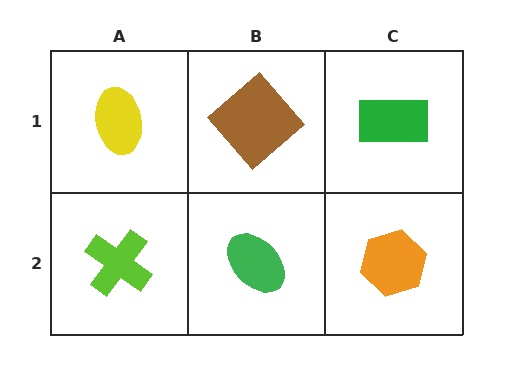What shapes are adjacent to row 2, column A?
A yellow ellipse (row 1, column A), a green ellipse (row 2, column B).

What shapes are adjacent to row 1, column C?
An orange hexagon (row 2, column C), a brown diamond (row 1, column B).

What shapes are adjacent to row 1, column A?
A lime cross (row 2, column A), a brown diamond (row 1, column B).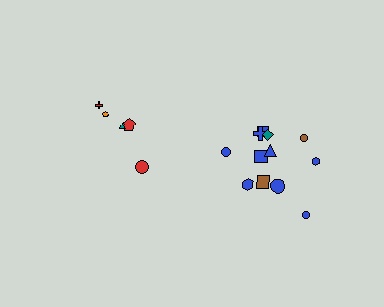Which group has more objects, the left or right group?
The right group.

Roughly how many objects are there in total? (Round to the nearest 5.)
Roughly 15 objects in total.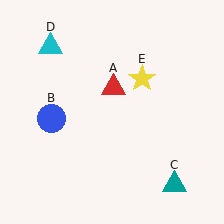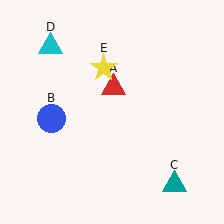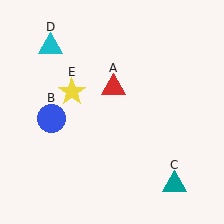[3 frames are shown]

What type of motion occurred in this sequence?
The yellow star (object E) rotated counterclockwise around the center of the scene.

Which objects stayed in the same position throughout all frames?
Red triangle (object A) and blue circle (object B) and teal triangle (object C) and cyan triangle (object D) remained stationary.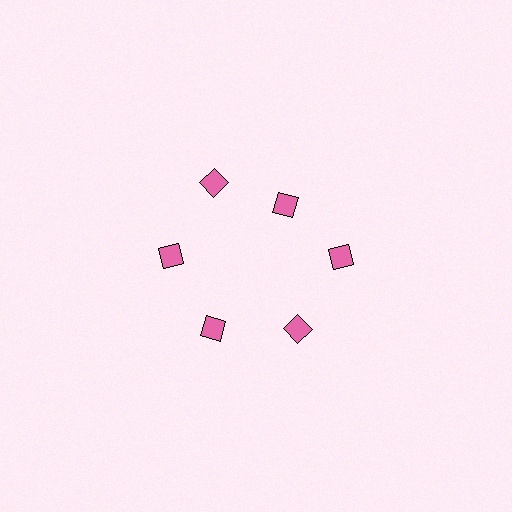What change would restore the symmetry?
The symmetry would be restored by moving it outward, back onto the ring so that all 6 diamonds sit at equal angles and equal distance from the center.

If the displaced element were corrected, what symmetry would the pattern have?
It would have 6-fold rotational symmetry — the pattern would map onto itself every 60 degrees.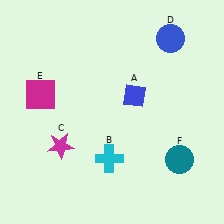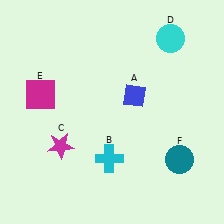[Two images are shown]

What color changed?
The circle (D) changed from blue in Image 1 to cyan in Image 2.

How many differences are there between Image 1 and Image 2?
There is 1 difference between the two images.